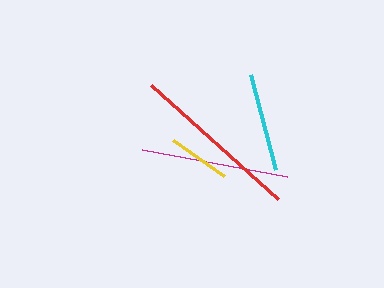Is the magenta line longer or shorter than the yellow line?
The magenta line is longer than the yellow line.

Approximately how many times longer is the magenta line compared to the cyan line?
The magenta line is approximately 1.5 times the length of the cyan line.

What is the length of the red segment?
The red segment is approximately 171 pixels long.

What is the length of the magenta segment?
The magenta segment is approximately 147 pixels long.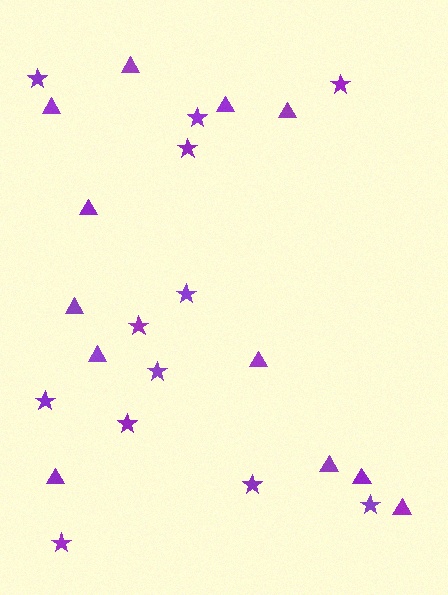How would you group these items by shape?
There are 2 groups: one group of stars (12) and one group of triangles (12).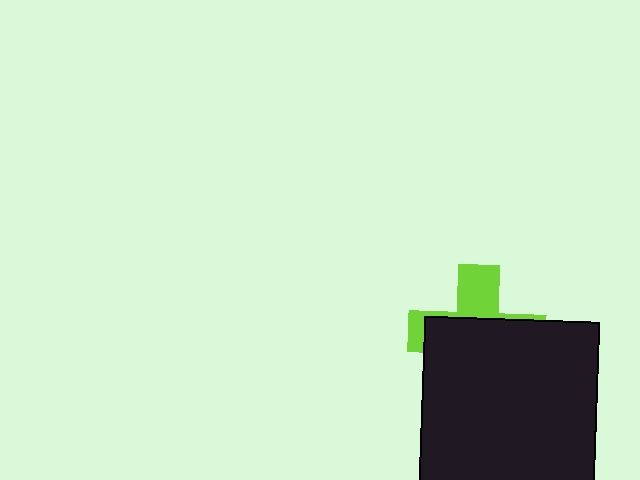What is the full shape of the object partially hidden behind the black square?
The partially hidden object is a lime cross.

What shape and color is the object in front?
The object in front is a black square.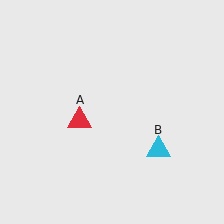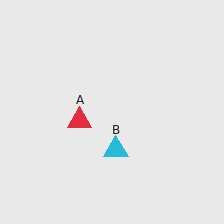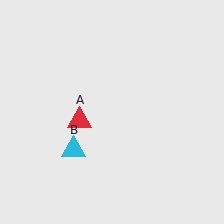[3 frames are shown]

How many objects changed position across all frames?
1 object changed position: cyan triangle (object B).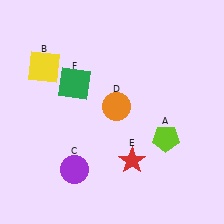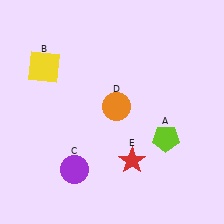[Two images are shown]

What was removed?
The green square (F) was removed in Image 2.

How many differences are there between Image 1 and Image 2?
There is 1 difference between the two images.